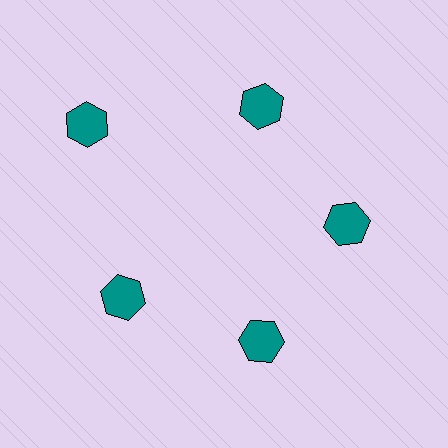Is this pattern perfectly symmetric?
No. The 5 teal hexagons are arranged in a ring, but one element near the 10 o'clock position is pushed outward from the center, breaking the 5-fold rotational symmetry.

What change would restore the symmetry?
The symmetry would be restored by moving it inward, back onto the ring so that all 5 hexagons sit at equal angles and equal distance from the center.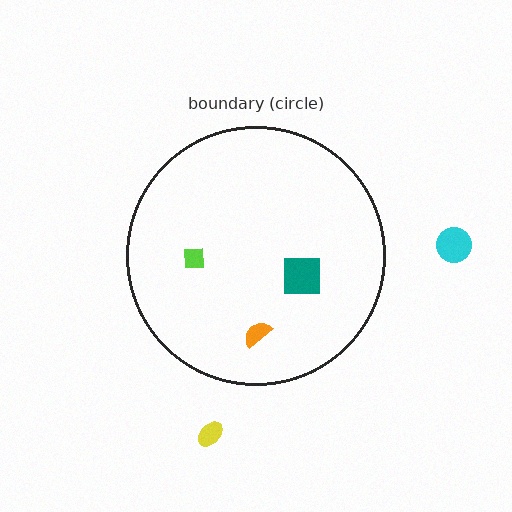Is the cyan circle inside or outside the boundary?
Outside.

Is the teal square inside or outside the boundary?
Inside.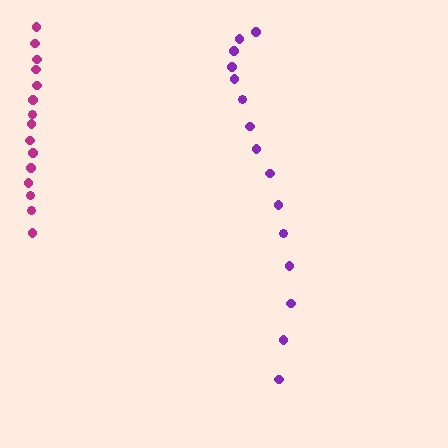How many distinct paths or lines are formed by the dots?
There are 2 distinct paths.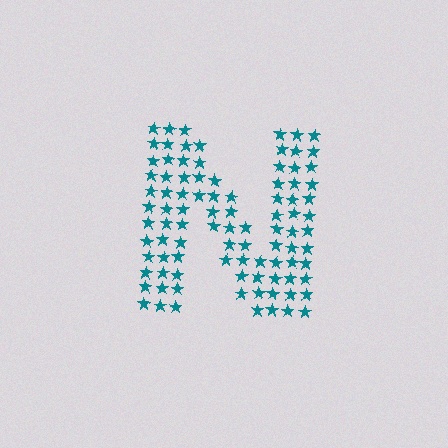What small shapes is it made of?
It is made of small stars.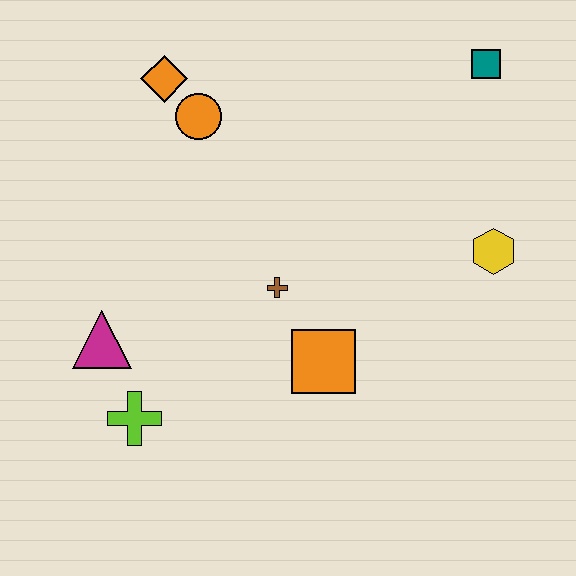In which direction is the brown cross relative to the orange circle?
The brown cross is below the orange circle.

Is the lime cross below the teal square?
Yes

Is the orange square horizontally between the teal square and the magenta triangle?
Yes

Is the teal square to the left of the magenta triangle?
No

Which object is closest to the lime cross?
The magenta triangle is closest to the lime cross.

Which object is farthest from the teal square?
The lime cross is farthest from the teal square.